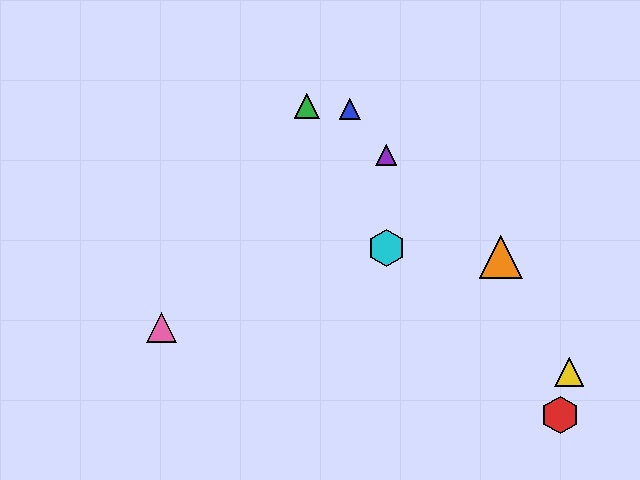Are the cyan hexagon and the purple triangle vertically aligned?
Yes, both are at x≈386.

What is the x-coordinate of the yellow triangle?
The yellow triangle is at x≈569.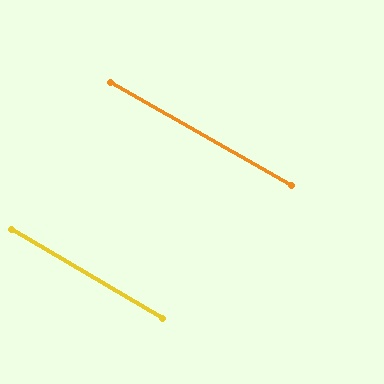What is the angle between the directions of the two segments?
Approximately 0 degrees.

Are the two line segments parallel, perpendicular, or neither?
Parallel — their directions differ by only 0.4°.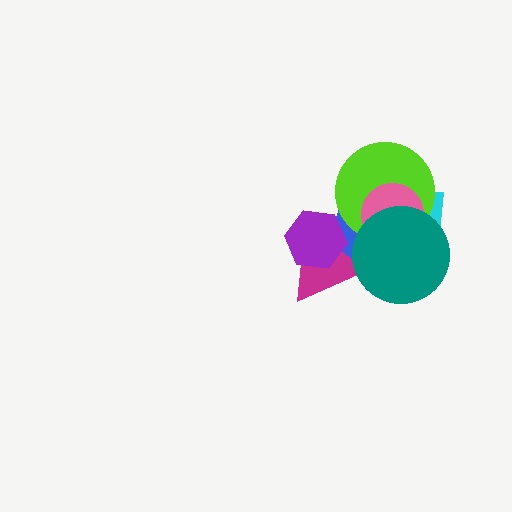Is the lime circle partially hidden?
Yes, it is partially covered by another shape.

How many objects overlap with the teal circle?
5 objects overlap with the teal circle.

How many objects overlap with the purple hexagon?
2 objects overlap with the purple hexagon.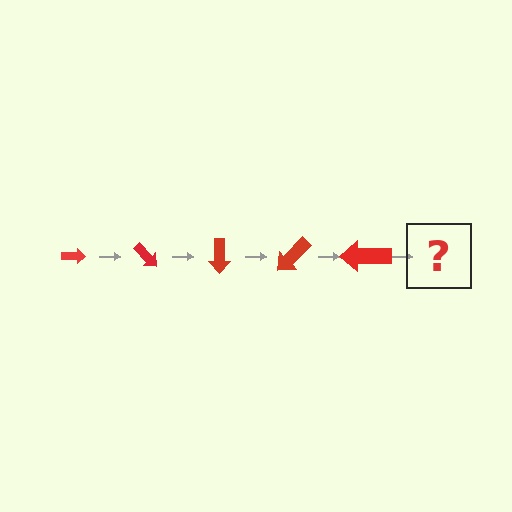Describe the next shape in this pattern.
It should be an arrow, larger than the previous one and rotated 225 degrees from the start.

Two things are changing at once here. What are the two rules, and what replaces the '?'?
The two rules are that the arrow grows larger each step and it rotates 45 degrees each step. The '?' should be an arrow, larger than the previous one and rotated 225 degrees from the start.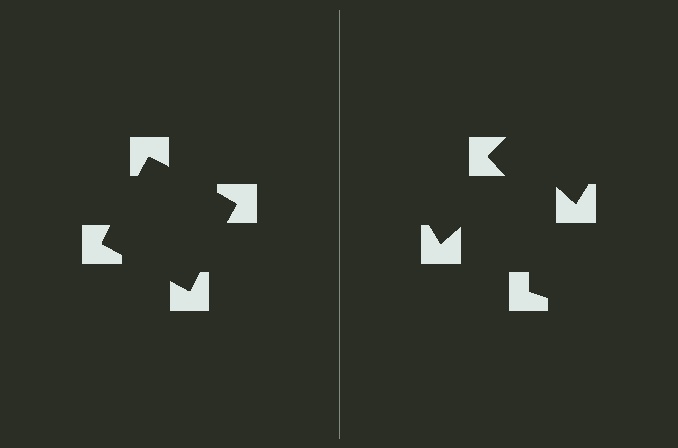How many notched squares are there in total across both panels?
8 — 4 on each side.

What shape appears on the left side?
An illusory square.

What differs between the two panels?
The notched squares are positioned identically on both sides; only the wedge orientations differ. On the left they align to a square; on the right they are misaligned.